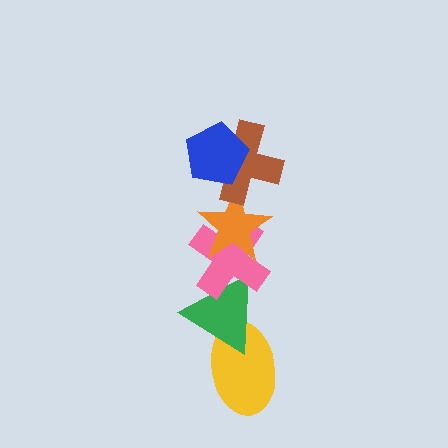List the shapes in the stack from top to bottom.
From top to bottom: the blue pentagon, the brown cross, the orange star, the pink cross, the green triangle, the yellow ellipse.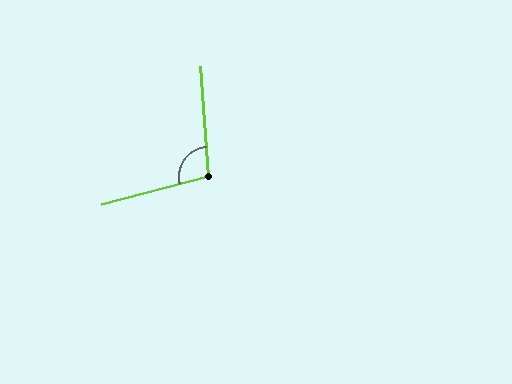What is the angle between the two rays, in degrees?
Approximately 100 degrees.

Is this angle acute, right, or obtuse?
It is obtuse.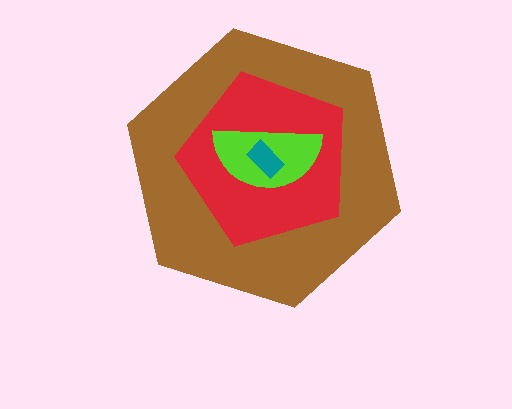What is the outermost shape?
The brown hexagon.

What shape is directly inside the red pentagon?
The lime semicircle.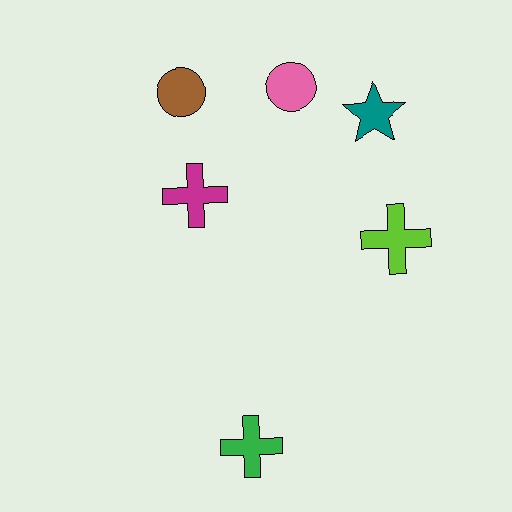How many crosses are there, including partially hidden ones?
There are 3 crosses.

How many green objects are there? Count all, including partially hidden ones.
There is 1 green object.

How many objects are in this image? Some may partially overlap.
There are 6 objects.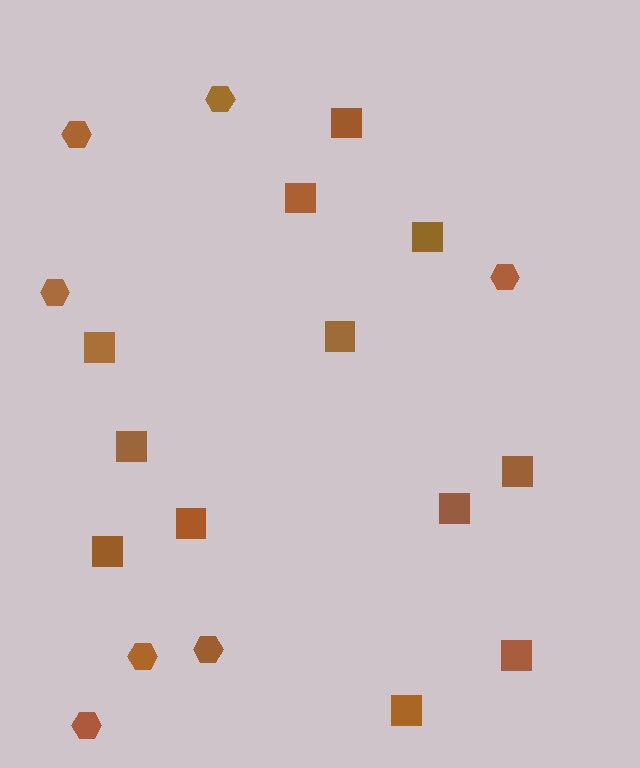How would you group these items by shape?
There are 2 groups: one group of squares (12) and one group of hexagons (7).